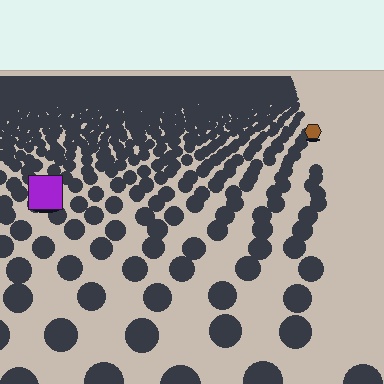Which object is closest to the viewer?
The purple square is closest. The texture marks near it are larger and more spread out.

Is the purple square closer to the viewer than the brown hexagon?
Yes. The purple square is closer — you can tell from the texture gradient: the ground texture is coarser near it.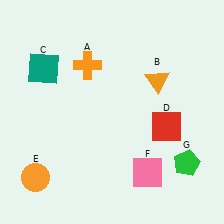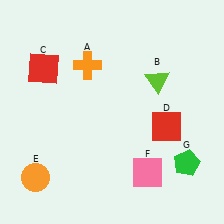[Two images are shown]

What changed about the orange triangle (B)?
In Image 1, B is orange. In Image 2, it changed to lime.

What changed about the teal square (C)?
In Image 1, C is teal. In Image 2, it changed to red.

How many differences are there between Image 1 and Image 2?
There are 2 differences between the two images.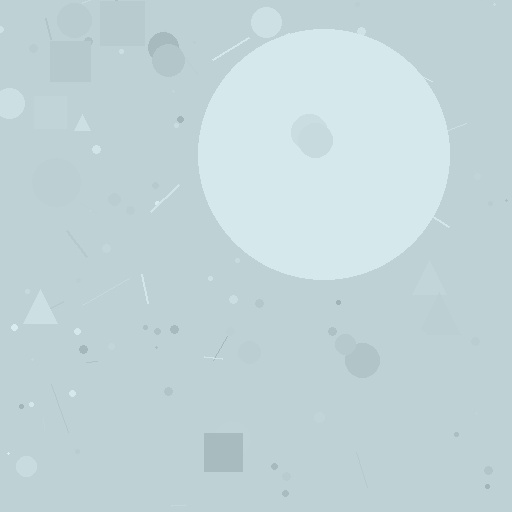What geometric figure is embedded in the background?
A circle is embedded in the background.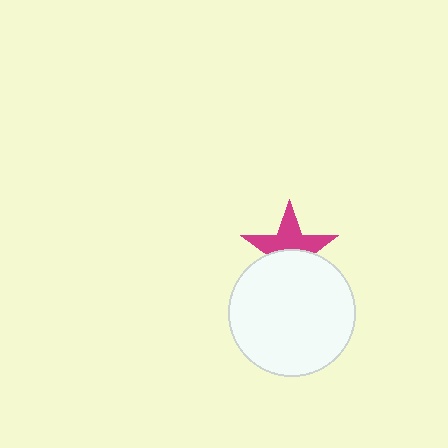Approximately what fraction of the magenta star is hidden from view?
Roughly 47% of the magenta star is hidden behind the white circle.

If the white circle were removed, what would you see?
You would see the complete magenta star.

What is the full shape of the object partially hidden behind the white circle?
The partially hidden object is a magenta star.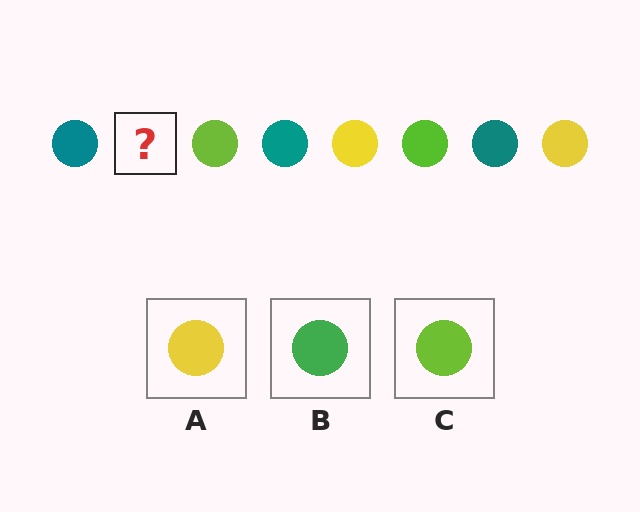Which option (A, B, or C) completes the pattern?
A.